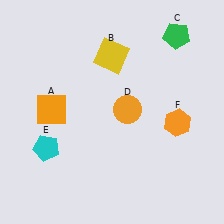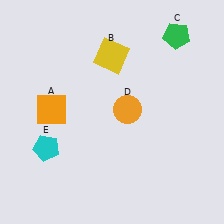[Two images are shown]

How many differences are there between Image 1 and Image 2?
There is 1 difference between the two images.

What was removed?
The orange hexagon (F) was removed in Image 2.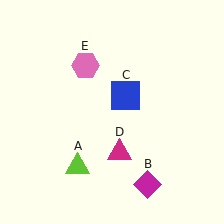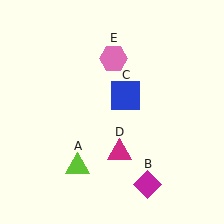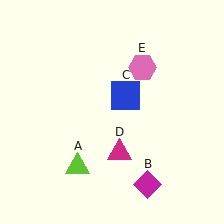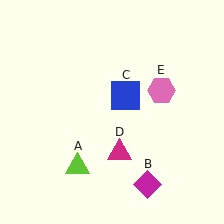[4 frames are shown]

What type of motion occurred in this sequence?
The pink hexagon (object E) rotated clockwise around the center of the scene.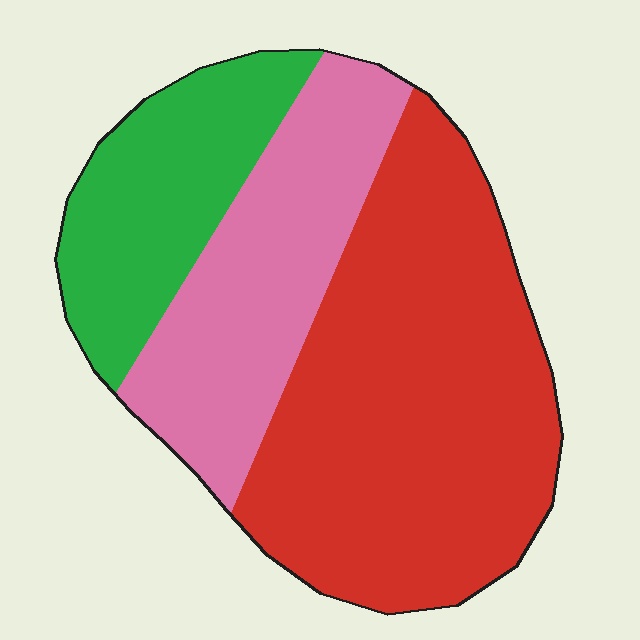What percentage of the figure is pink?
Pink takes up about one quarter (1/4) of the figure.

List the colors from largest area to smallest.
From largest to smallest: red, pink, green.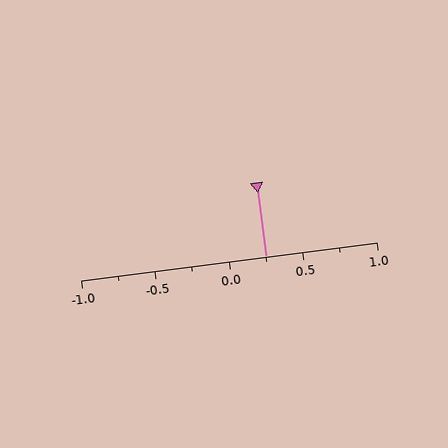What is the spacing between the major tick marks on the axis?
The major ticks are spaced 0.5 apart.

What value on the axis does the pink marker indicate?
The marker indicates approximately 0.25.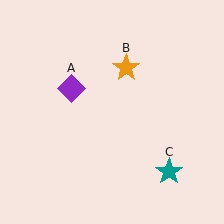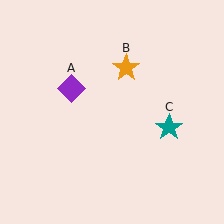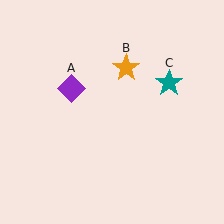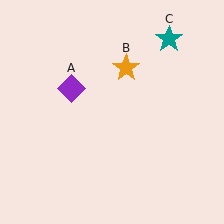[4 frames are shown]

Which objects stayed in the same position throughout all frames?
Purple diamond (object A) and orange star (object B) remained stationary.